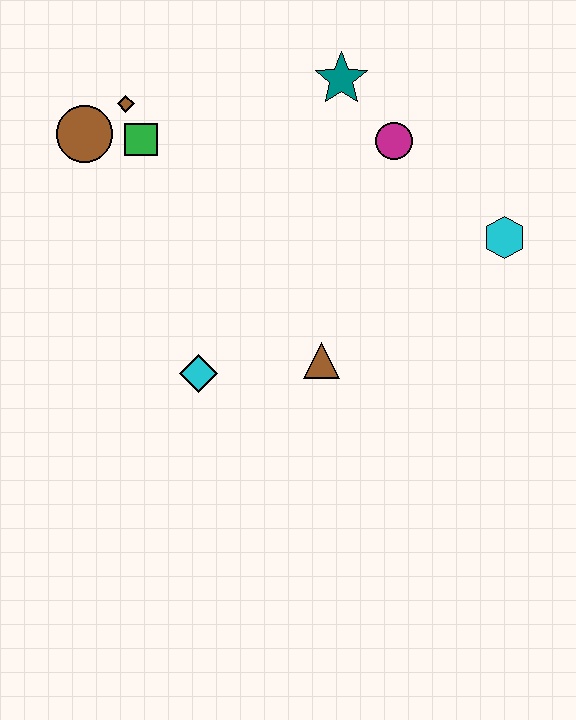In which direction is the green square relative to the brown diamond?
The green square is below the brown diamond.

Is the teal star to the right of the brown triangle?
Yes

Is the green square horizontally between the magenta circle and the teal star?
No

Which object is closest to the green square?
The brown diamond is closest to the green square.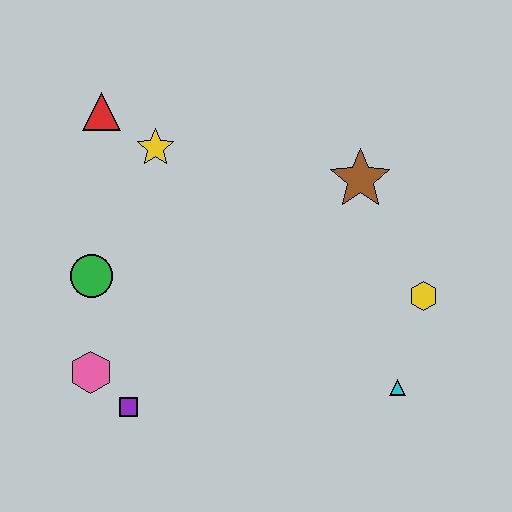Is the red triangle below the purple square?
No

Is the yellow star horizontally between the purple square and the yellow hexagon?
Yes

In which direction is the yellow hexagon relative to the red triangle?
The yellow hexagon is to the right of the red triangle.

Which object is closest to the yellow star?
The red triangle is closest to the yellow star.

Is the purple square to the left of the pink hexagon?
No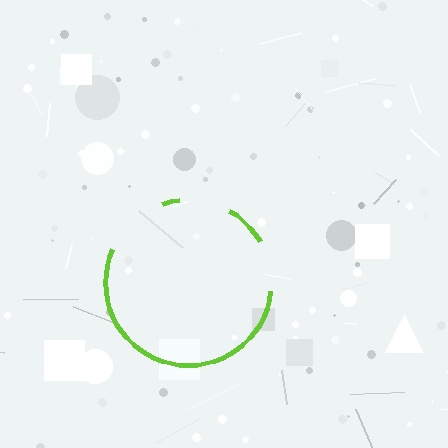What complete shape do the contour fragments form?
The contour fragments form a circle.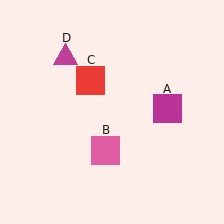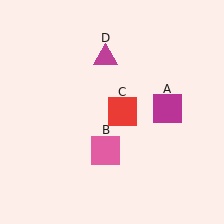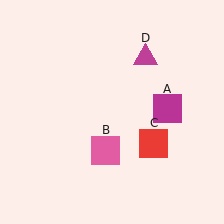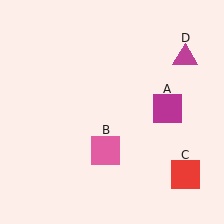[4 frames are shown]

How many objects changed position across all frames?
2 objects changed position: red square (object C), magenta triangle (object D).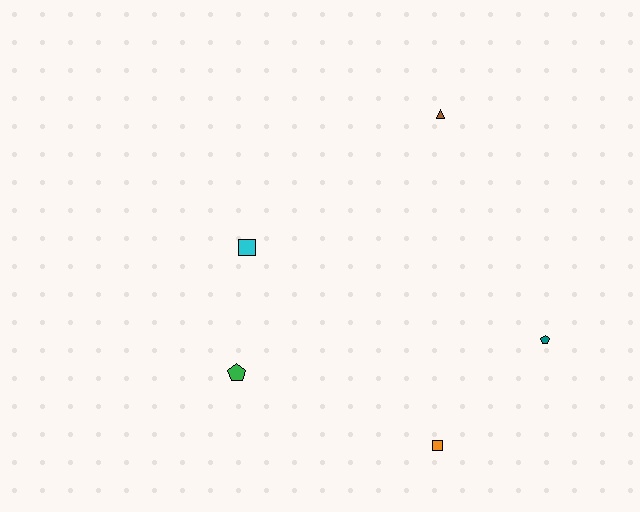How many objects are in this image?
There are 5 objects.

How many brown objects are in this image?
There is 1 brown object.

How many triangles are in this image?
There is 1 triangle.